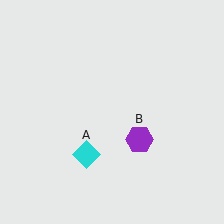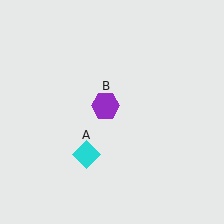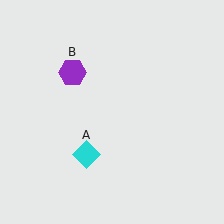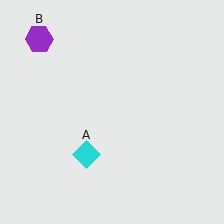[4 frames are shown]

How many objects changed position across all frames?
1 object changed position: purple hexagon (object B).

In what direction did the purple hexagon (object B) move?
The purple hexagon (object B) moved up and to the left.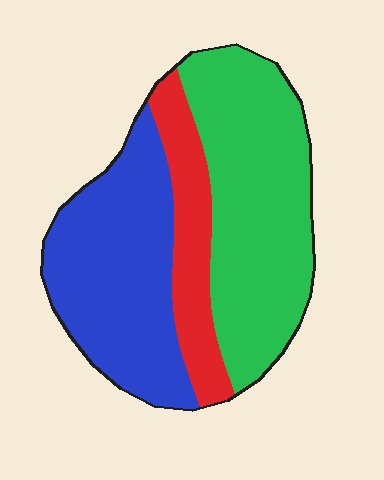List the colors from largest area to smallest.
From largest to smallest: green, blue, red.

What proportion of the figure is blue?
Blue covers 38% of the figure.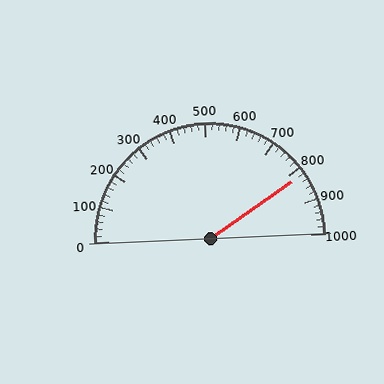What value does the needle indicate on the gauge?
The needle indicates approximately 820.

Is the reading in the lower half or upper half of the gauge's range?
The reading is in the upper half of the range (0 to 1000).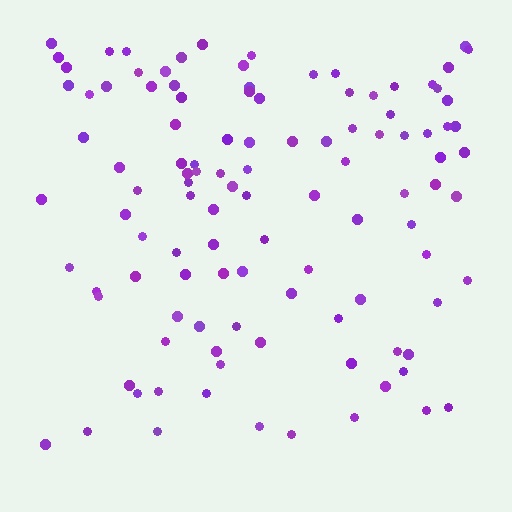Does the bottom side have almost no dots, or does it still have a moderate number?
Still a moderate number, just noticeably fewer than the top.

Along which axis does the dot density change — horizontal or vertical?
Vertical.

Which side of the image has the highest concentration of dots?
The top.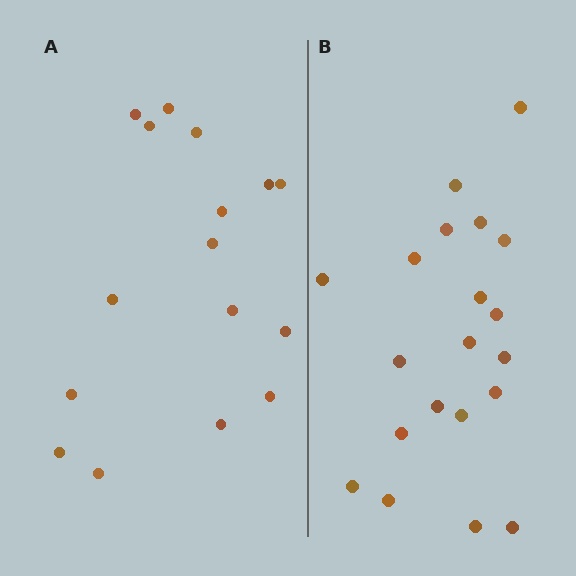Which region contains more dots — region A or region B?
Region B (the right region) has more dots.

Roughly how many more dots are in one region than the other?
Region B has about 4 more dots than region A.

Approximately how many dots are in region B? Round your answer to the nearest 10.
About 20 dots.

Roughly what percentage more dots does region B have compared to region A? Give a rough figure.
About 25% more.